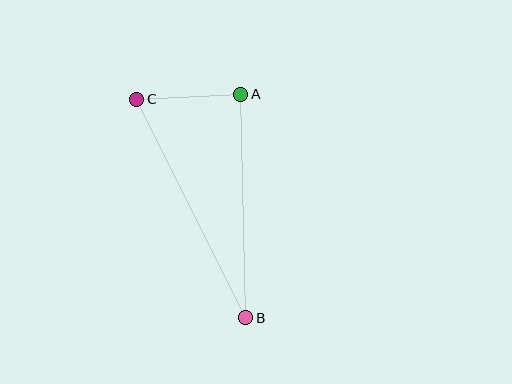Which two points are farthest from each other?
Points B and C are farthest from each other.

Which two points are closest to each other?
Points A and C are closest to each other.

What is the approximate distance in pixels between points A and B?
The distance between A and B is approximately 223 pixels.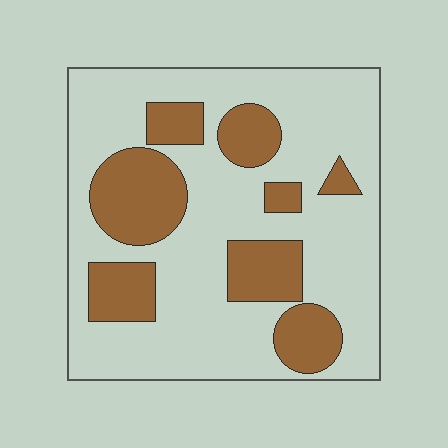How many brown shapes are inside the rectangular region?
8.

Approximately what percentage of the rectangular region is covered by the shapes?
Approximately 30%.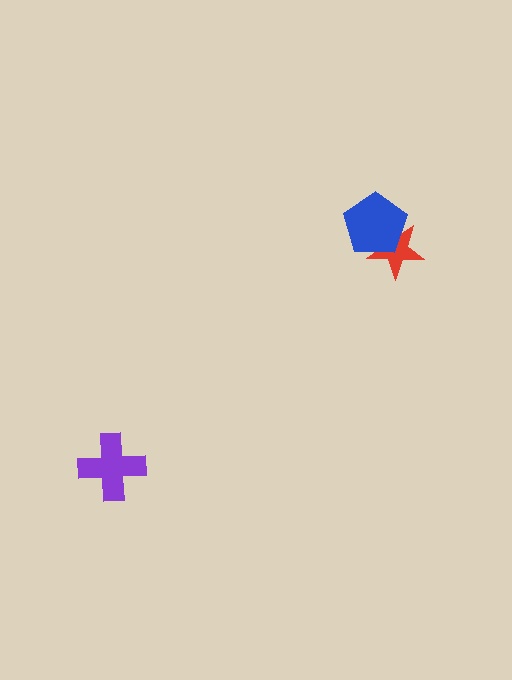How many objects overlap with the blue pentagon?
1 object overlaps with the blue pentagon.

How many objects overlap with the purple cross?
0 objects overlap with the purple cross.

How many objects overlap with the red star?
1 object overlaps with the red star.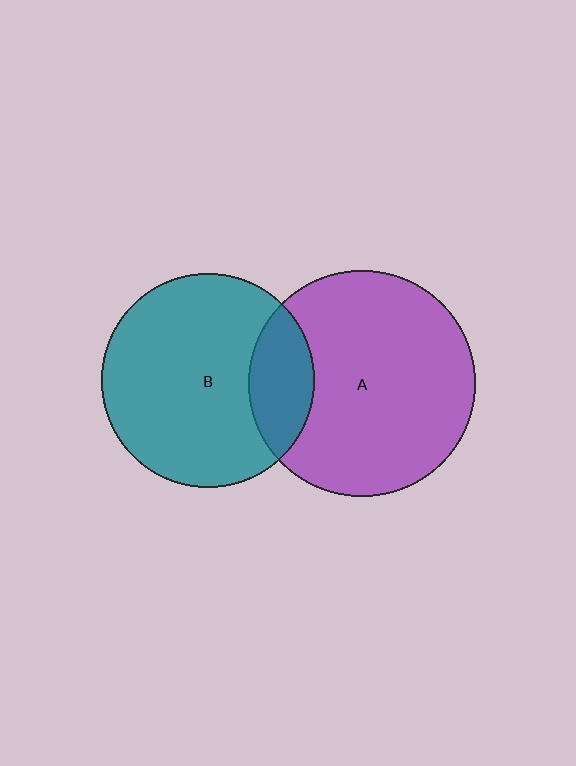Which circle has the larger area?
Circle A (purple).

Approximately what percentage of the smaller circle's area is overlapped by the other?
Approximately 20%.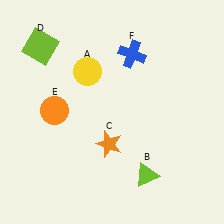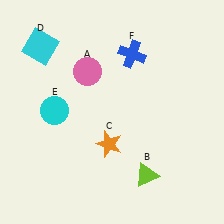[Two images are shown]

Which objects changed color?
A changed from yellow to pink. D changed from lime to cyan. E changed from orange to cyan.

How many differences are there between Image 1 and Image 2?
There are 3 differences between the two images.